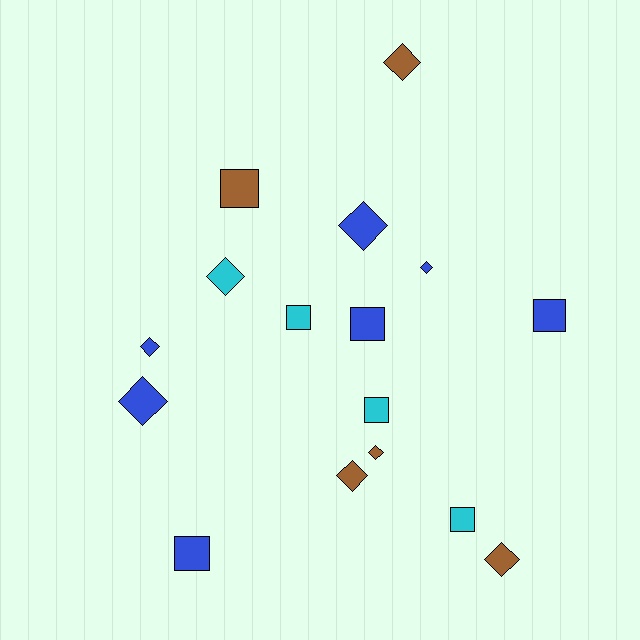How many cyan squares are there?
There are 3 cyan squares.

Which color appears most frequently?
Blue, with 7 objects.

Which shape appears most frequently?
Diamond, with 9 objects.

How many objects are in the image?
There are 16 objects.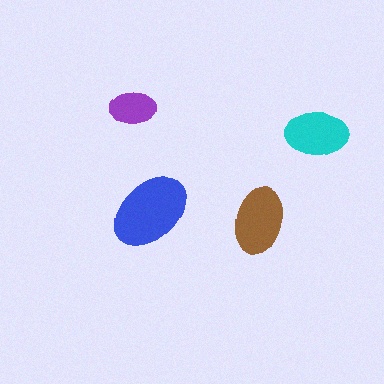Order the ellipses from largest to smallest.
the blue one, the brown one, the cyan one, the purple one.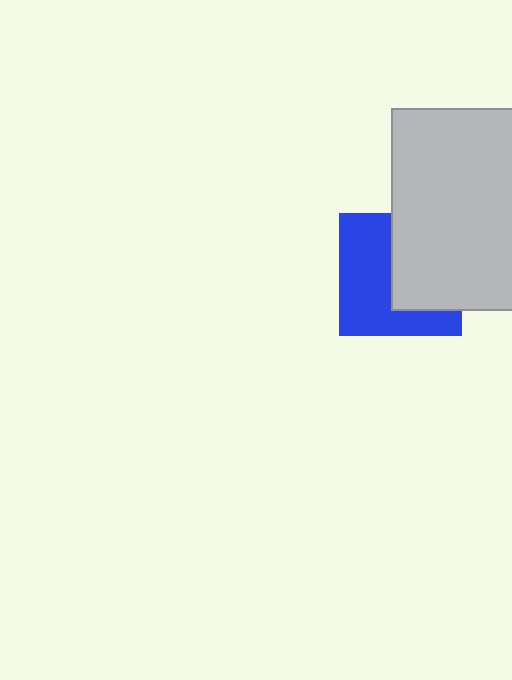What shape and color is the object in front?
The object in front is a light gray rectangle.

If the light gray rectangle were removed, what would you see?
You would see the complete blue square.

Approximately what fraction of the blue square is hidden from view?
Roughly 46% of the blue square is hidden behind the light gray rectangle.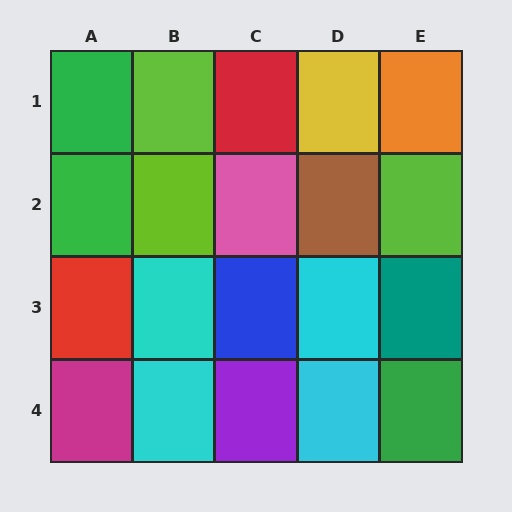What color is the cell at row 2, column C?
Pink.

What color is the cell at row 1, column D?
Yellow.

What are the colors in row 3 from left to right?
Red, cyan, blue, cyan, teal.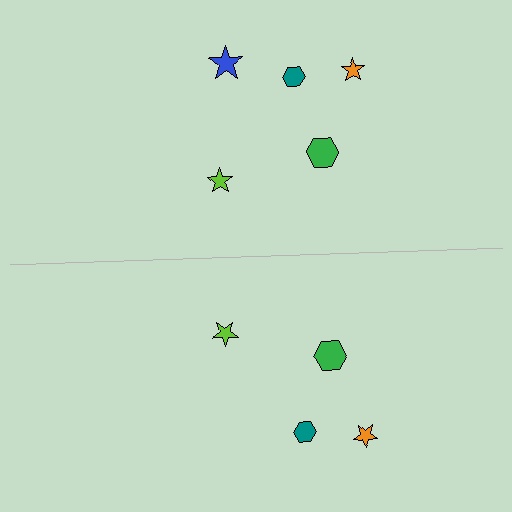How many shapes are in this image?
There are 9 shapes in this image.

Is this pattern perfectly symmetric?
No, the pattern is not perfectly symmetric. A blue star is missing from the bottom side.